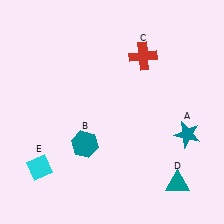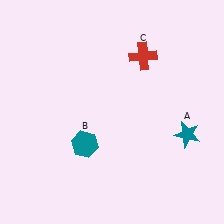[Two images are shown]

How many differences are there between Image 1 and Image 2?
There are 2 differences between the two images.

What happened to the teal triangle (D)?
The teal triangle (D) was removed in Image 2. It was in the bottom-right area of Image 1.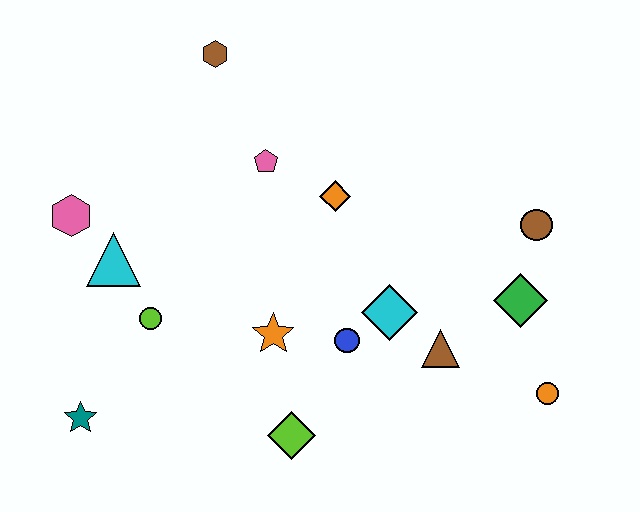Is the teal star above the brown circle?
No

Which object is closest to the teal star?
The lime circle is closest to the teal star.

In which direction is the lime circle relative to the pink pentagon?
The lime circle is below the pink pentagon.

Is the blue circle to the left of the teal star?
No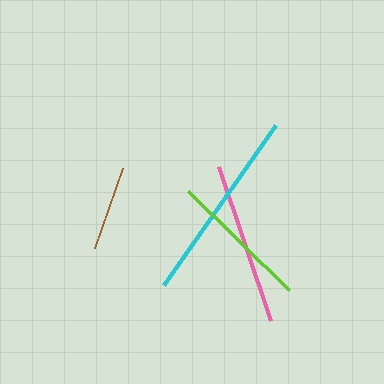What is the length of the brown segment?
The brown segment is approximately 85 pixels long.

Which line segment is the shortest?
The brown line is the shortest at approximately 85 pixels.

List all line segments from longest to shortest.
From longest to shortest: cyan, pink, lime, brown.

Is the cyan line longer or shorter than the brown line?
The cyan line is longer than the brown line.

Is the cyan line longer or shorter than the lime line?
The cyan line is longer than the lime line.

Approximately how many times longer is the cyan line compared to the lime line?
The cyan line is approximately 1.4 times the length of the lime line.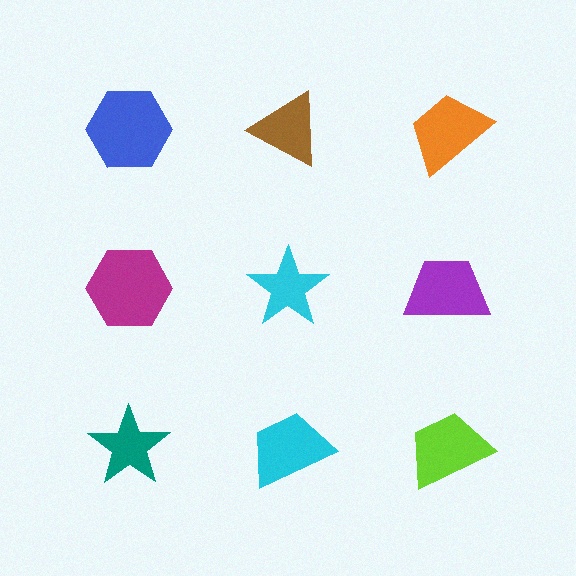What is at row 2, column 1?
A magenta hexagon.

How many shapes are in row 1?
3 shapes.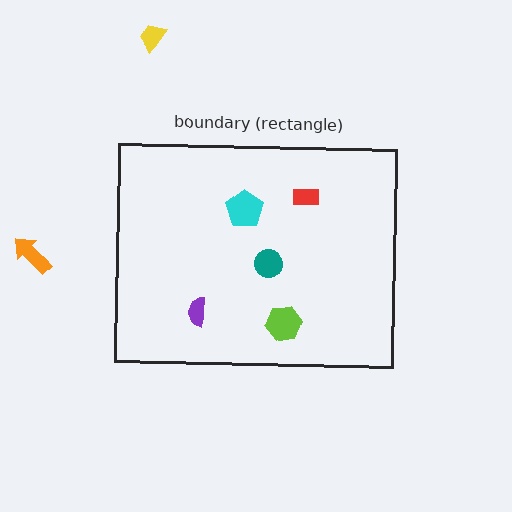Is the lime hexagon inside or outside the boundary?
Inside.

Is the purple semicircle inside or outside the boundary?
Inside.